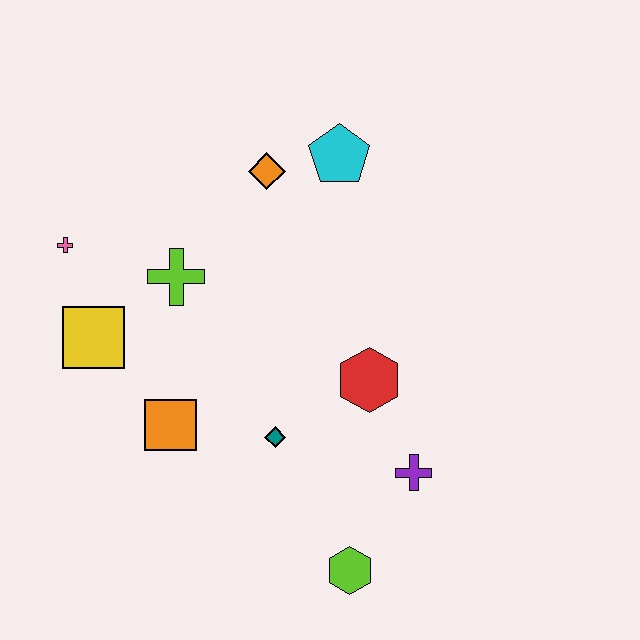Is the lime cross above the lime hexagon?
Yes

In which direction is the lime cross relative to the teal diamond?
The lime cross is above the teal diamond.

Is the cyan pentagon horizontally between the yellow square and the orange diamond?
No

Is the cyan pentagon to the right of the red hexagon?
No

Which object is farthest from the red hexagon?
The pink cross is farthest from the red hexagon.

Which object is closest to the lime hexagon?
The purple cross is closest to the lime hexagon.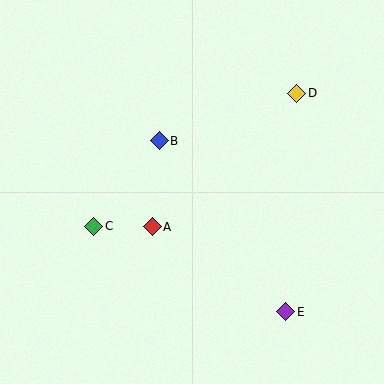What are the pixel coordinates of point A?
Point A is at (152, 227).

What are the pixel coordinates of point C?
Point C is at (94, 226).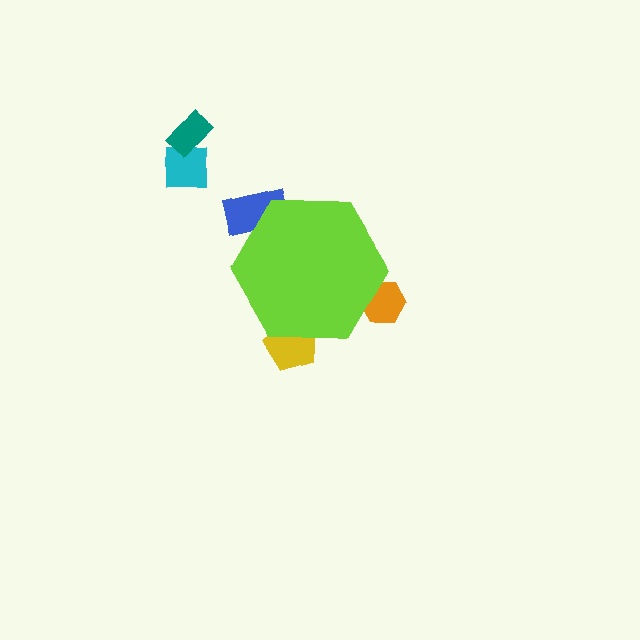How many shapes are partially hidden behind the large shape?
3 shapes are partially hidden.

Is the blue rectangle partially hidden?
Yes, the blue rectangle is partially hidden behind the lime hexagon.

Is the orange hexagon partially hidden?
Yes, the orange hexagon is partially hidden behind the lime hexagon.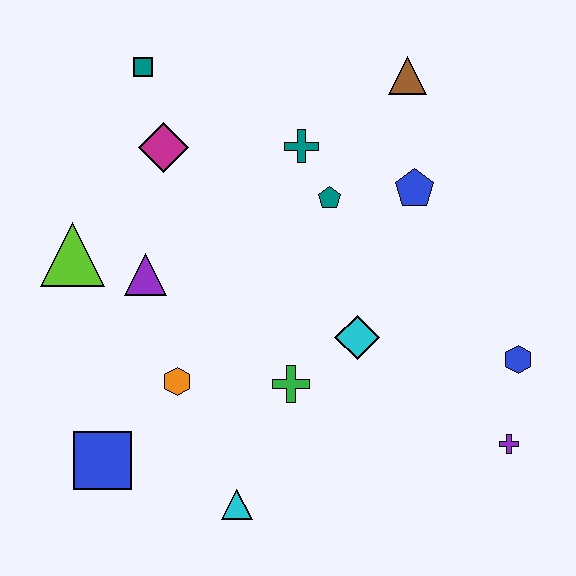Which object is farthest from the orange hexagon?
The brown triangle is farthest from the orange hexagon.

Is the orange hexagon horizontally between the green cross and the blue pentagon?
No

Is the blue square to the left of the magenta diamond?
Yes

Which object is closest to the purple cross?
The blue hexagon is closest to the purple cross.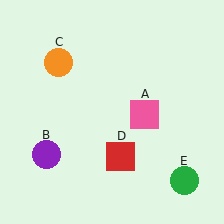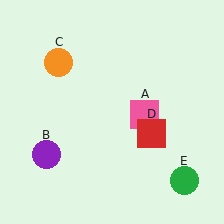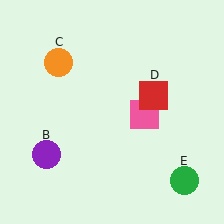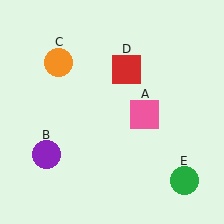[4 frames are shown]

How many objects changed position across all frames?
1 object changed position: red square (object D).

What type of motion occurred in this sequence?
The red square (object D) rotated counterclockwise around the center of the scene.